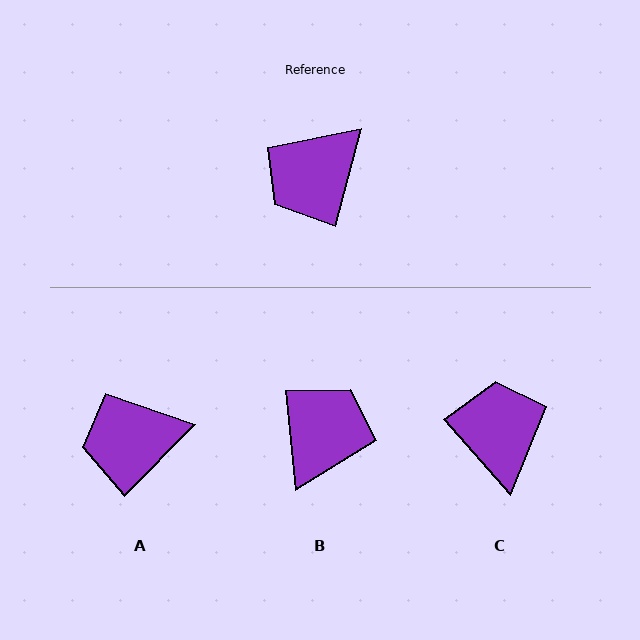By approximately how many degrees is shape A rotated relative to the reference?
Approximately 30 degrees clockwise.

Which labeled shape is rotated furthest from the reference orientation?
B, about 159 degrees away.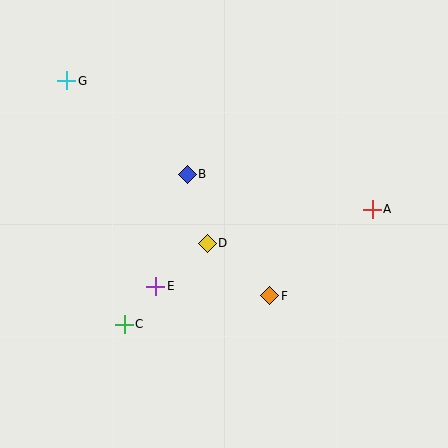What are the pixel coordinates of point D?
Point D is at (207, 243).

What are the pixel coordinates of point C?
Point C is at (124, 324).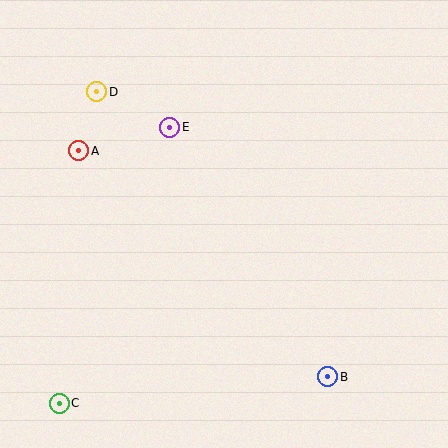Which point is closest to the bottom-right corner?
Point B is closest to the bottom-right corner.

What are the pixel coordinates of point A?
Point A is at (79, 151).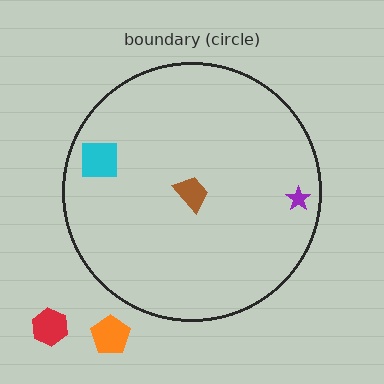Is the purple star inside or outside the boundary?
Inside.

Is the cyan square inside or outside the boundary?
Inside.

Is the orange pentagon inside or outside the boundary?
Outside.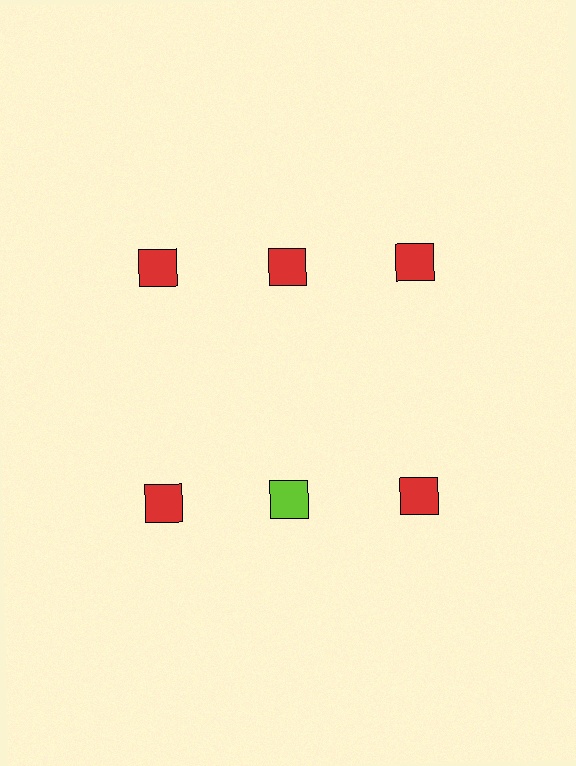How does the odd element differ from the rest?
It has a different color: lime instead of red.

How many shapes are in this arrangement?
There are 6 shapes arranged in a grid pattern.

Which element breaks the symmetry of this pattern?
The lime square in the second row, second from left column breaks the symmetry. All other shapes are red squares.